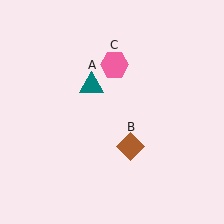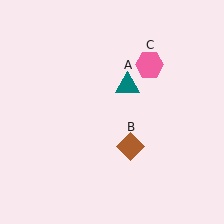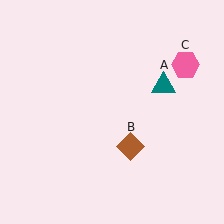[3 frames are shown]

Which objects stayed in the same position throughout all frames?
Brown diamond (object B) remained stationary.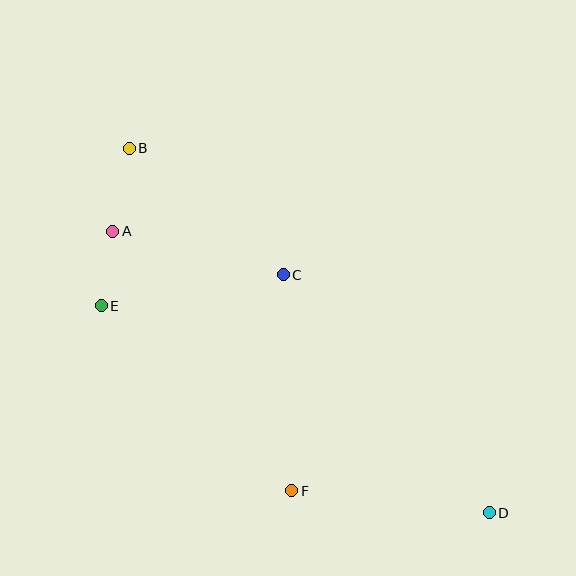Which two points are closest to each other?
Points A and E are closest to each other.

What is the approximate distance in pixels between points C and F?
The distance between C and F is approximately 216 pixels.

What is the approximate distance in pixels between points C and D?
The distance between C and D is approximately 315 pixels.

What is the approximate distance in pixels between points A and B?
The distance between A and B is approximately 84 pixels.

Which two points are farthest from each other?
Points B and D are farthest from each other.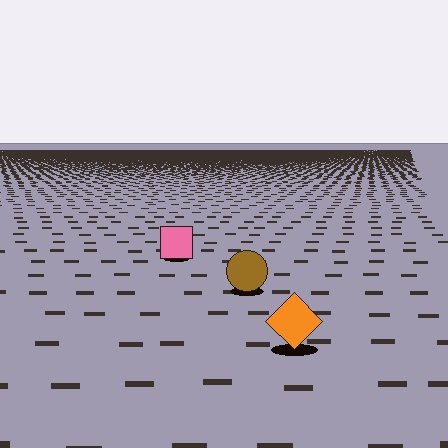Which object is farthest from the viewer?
The pink square is farthest from the viewer. It appears smaller and the ground texture around it is denser.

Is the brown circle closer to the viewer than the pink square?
Yes. The brown circle is closer — you can tell from the texture gradient: the ground texture is coarser near it.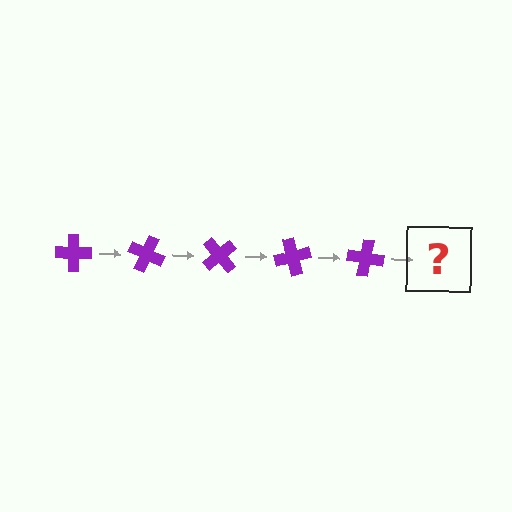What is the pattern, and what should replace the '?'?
The pattern is that the cross rotates 25 degrees each step. The '?' should be a purple cross rotated 125 degrees.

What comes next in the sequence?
The next element should be a purple cross rotated 125 degrees.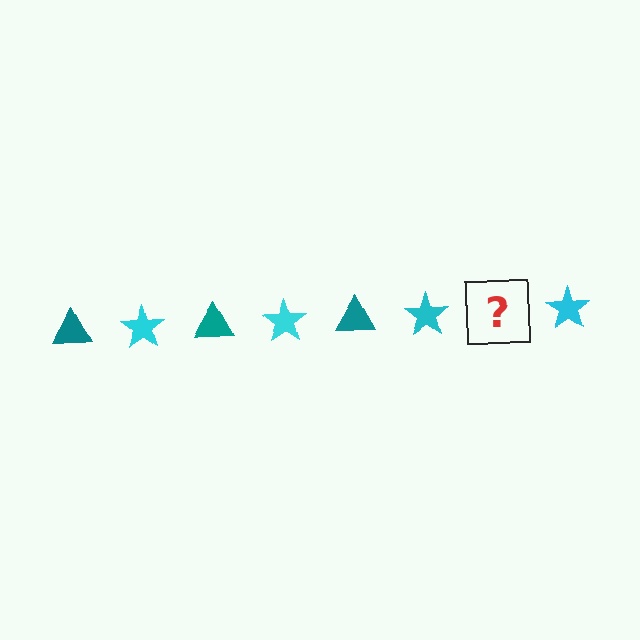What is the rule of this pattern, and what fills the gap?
The rule is that the pattern alternates between teal triangle and cyan star. The gap should be filled with a teal triangle.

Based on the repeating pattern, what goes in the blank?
The blank should be a teal triangle.